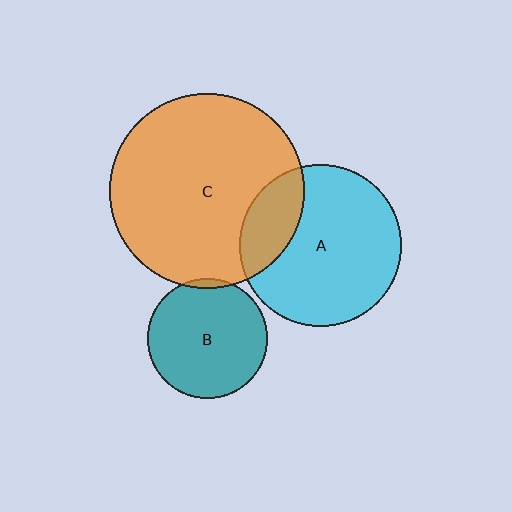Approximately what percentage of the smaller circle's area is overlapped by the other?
Approximately 20%.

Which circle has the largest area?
Circle C (orange).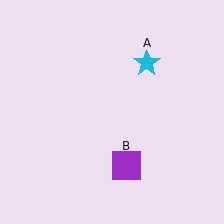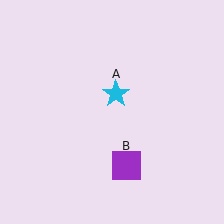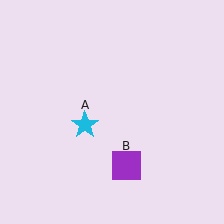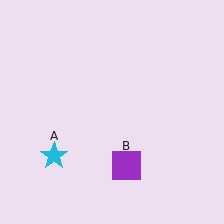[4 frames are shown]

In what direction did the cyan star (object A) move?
The cyan star (object A) moved down and to the left.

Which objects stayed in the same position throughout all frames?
Purple square (object B) remained stationary.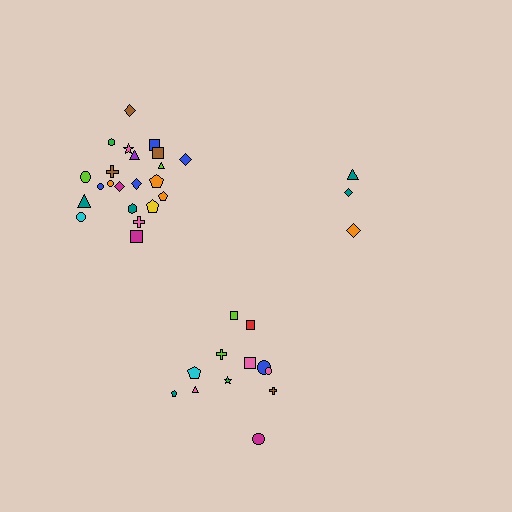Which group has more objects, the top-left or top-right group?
The top-left group.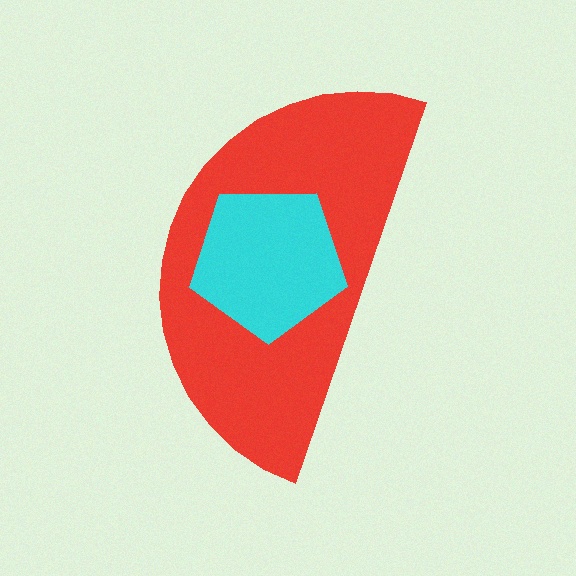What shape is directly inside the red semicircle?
The cyan pentagon.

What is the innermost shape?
The cyan pentagon.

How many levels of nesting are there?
2.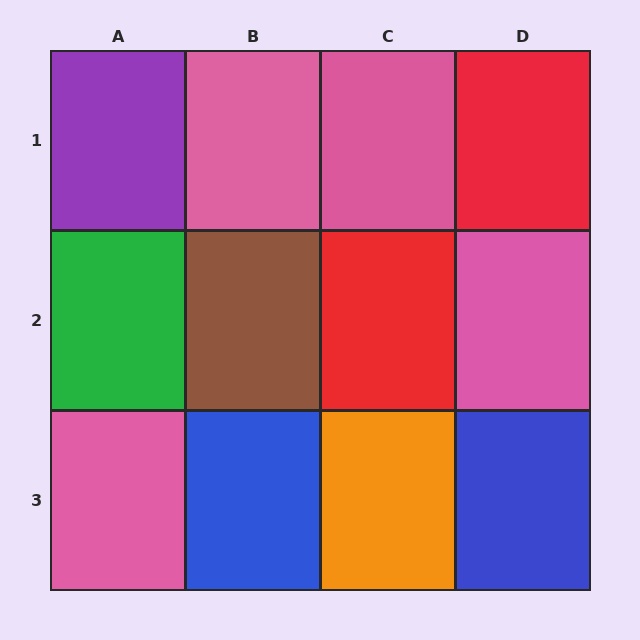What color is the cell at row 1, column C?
Pink.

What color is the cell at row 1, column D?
Red.